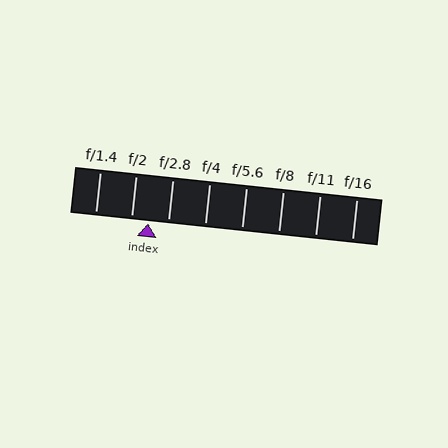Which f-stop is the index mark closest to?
The index mark is closest to f/2.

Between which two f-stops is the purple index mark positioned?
The index mark is between f/2 and f/2.8.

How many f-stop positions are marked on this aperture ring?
There are 8 f-stop positions marked.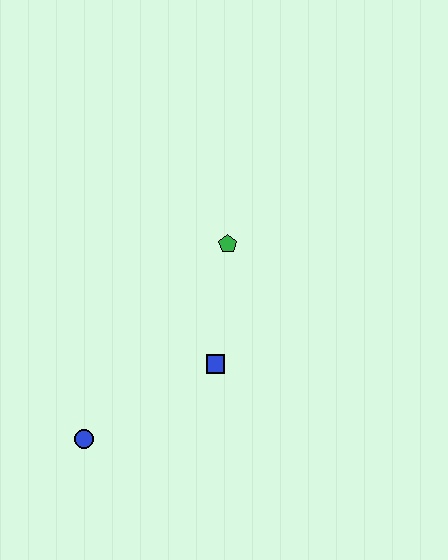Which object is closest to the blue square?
The green pentagon is closest to the blue square.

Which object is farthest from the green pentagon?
The blue circle is farthest from the green pentagon.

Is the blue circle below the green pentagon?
Yes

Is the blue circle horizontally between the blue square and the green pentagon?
No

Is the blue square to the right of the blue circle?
Yes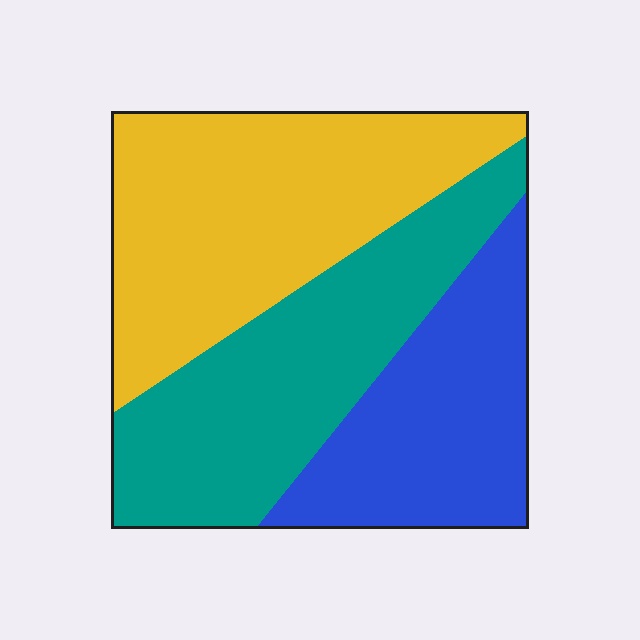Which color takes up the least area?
Blue, at roughly 25%.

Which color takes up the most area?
Yellow, at roughly 40%.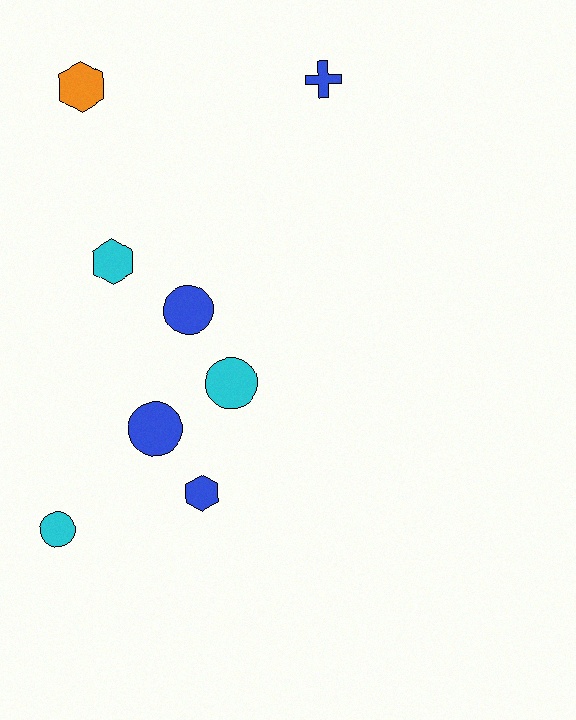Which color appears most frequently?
Blue, with 4 objects.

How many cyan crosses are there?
There are no cyan crosses.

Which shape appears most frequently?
Circle, with 4 objects.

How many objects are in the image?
There are 8 objects.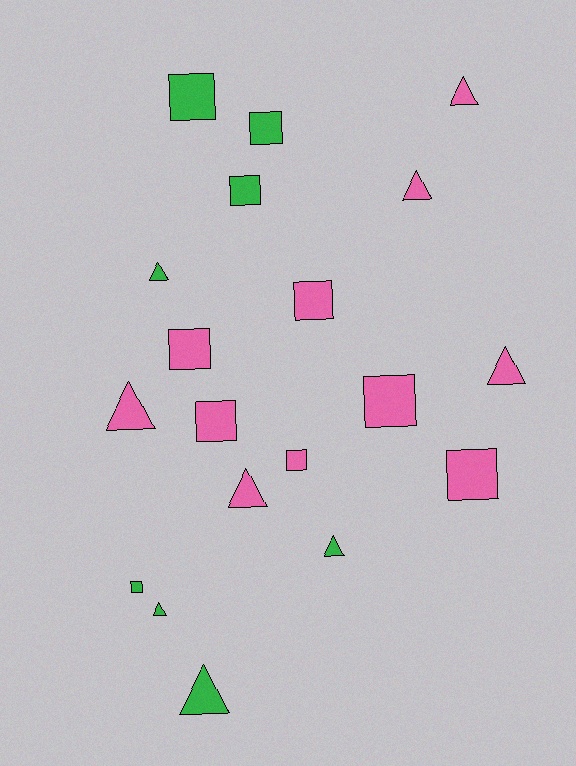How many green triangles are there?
There are 4 green triangles.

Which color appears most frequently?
Pink, with 11 objects.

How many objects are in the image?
There are 19 objects.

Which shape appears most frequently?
Square, with 10 objects.